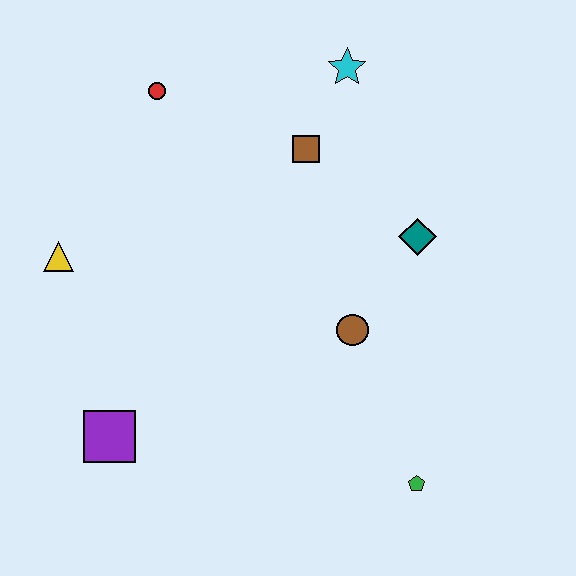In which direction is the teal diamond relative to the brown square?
The teal diamond is to the right of the brown square.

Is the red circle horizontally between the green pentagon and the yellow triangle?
Yes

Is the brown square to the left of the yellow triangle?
No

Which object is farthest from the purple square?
The cyan star is farthest from the purple square.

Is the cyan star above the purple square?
Yes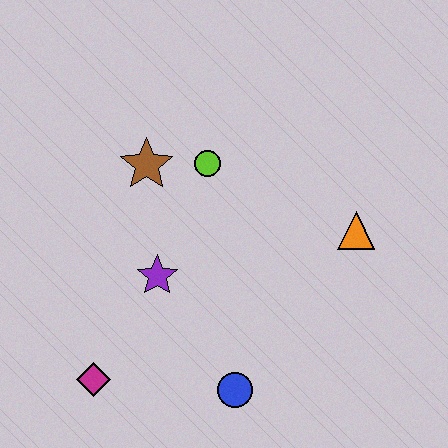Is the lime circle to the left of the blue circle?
Yes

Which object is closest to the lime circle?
The brown star is closest to the lime circle.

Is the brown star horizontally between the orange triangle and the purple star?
No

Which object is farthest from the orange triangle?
The magenta diamond is farthest from the orange triangle.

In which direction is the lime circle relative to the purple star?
The lime circle is above the purple star.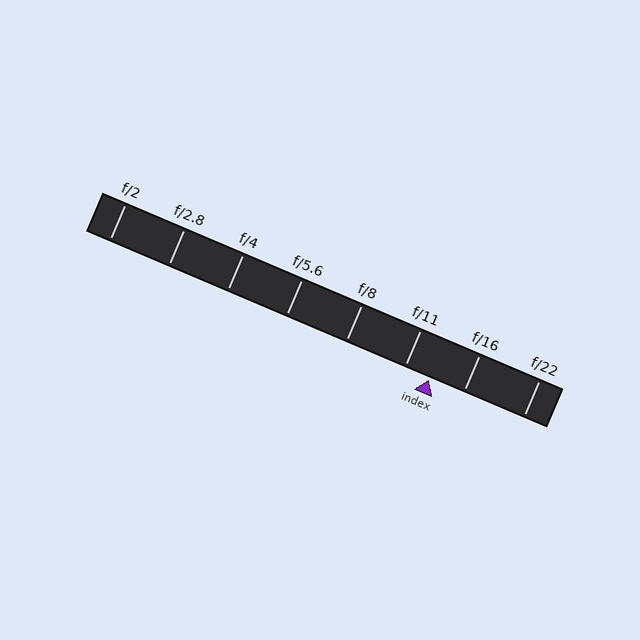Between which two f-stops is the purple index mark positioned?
The index mark is between f/11 and f/16.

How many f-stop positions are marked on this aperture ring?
There are 8 f-stop positions marked.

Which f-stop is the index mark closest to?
The index mark is closest to f/11.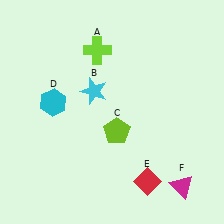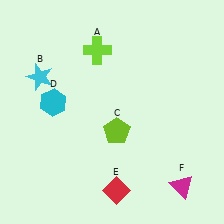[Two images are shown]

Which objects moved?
The objects that moved are: the cyan star (B), the red diamond (E).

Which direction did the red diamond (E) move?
The red diamond (E) moved left.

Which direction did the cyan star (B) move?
The cyan star (B) moved left.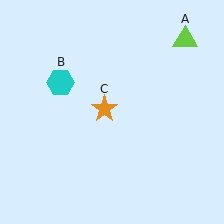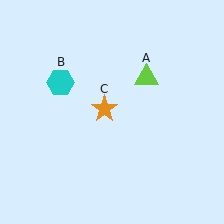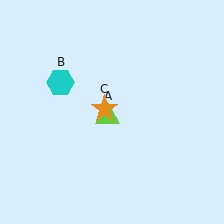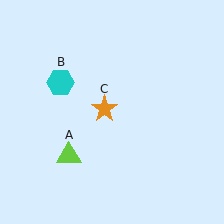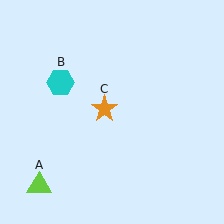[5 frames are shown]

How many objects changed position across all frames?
1 object changed position: lime triangle (object A).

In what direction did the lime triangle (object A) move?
The lime triangle (object A) moved down and to the left.